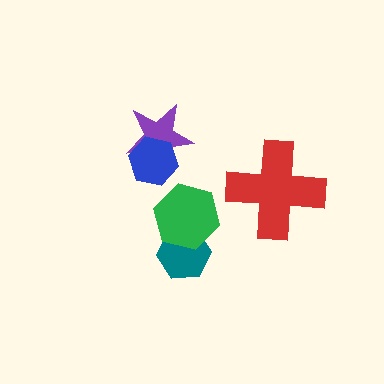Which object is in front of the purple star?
The blue hexagon is in front of the purple star.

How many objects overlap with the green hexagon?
1 object overlaps with the green hexagon.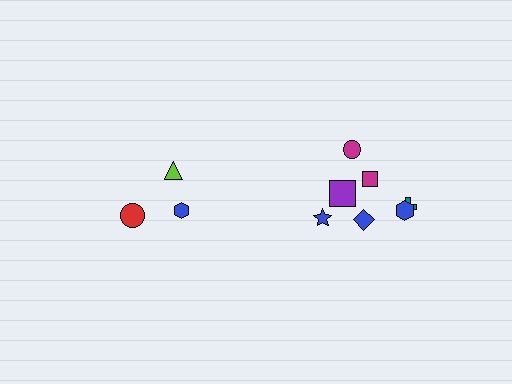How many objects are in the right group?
There are 7 objects.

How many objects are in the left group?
There are 3 objects.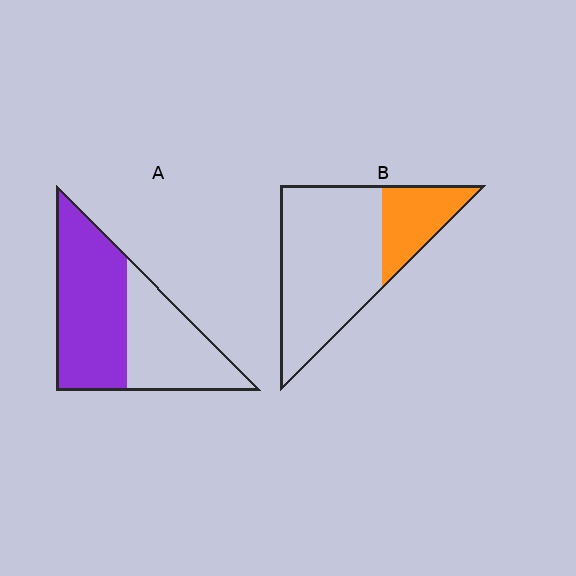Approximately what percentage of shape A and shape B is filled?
A is approximately 55% and B is approximately 25%.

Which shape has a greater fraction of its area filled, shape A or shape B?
Shape A.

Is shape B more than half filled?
No.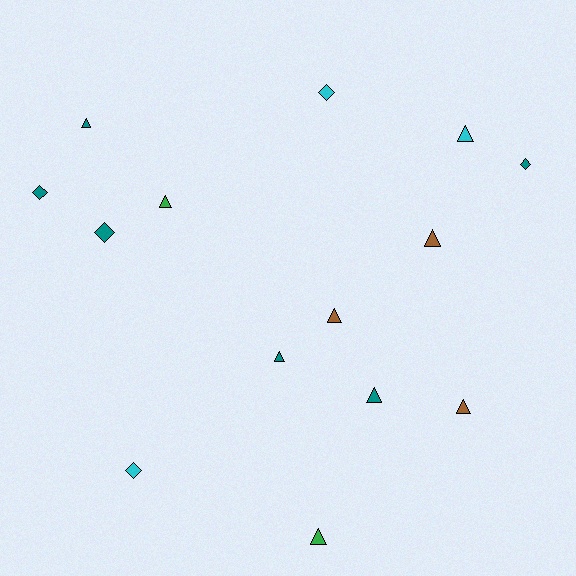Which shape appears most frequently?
Triangle, with 9 objects.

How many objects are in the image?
There are 14 objects.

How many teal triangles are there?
There are 3 teal triangles.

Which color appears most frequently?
Teal, with 6 objects.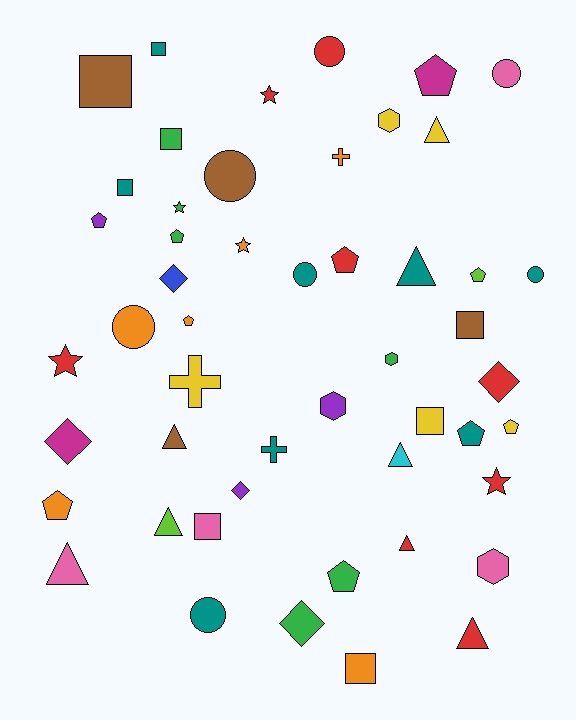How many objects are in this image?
There are 50 objects.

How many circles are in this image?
There are 7 circles.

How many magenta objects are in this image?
There are 2 magenta objects.